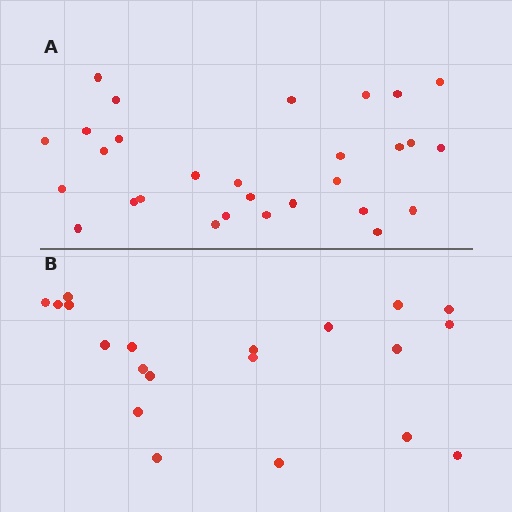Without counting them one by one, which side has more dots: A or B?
Region A (the top region) has more dots.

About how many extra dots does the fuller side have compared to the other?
Region A has roughly 8 or so more dots than region B.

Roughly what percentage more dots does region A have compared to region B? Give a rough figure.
About 45% more.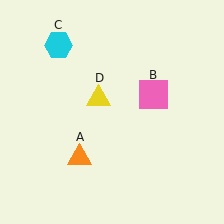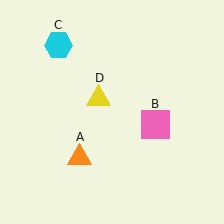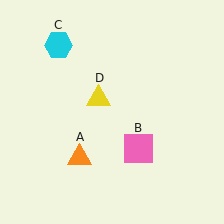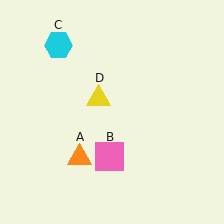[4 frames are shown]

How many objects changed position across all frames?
1 object changed position: pink square (object B).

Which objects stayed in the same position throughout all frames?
Orange triangle (object A) and cyan hexagon (object C) and yellow triangle (object D) remained stationary.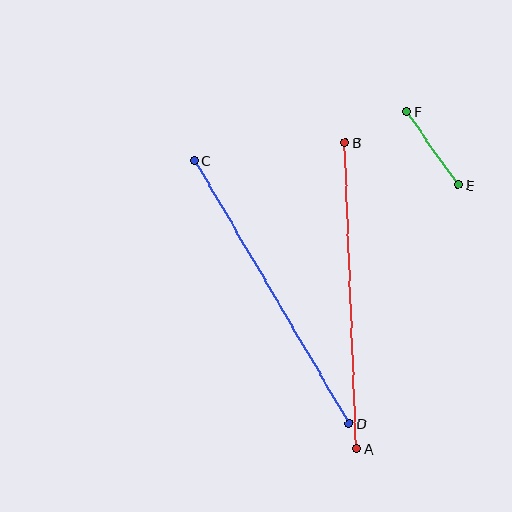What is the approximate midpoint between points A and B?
The midpoint is at approximately (351, 296) pixels.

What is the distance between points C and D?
The distance is approximately 306 pixels.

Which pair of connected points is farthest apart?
Points A and B are farthest apart.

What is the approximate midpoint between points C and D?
The midpoint is at approximately (272, 292) pixels.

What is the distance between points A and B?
The distance is approximately 306 pixels.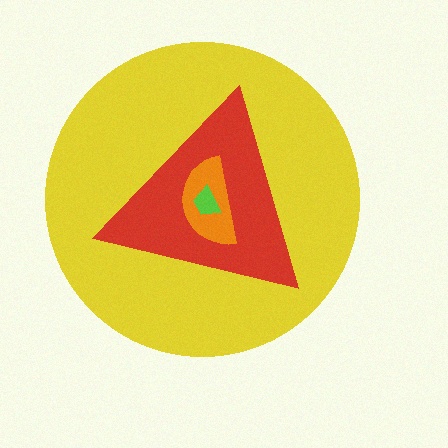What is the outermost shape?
The yellow circle.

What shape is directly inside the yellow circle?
The red triangle.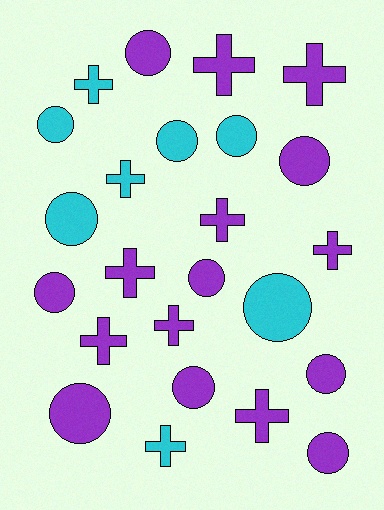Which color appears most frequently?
Purple, with 16 objects.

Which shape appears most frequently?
Circle, with 13 objects.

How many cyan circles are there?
There are 5 cyan circles.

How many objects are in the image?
There are 24 objects.